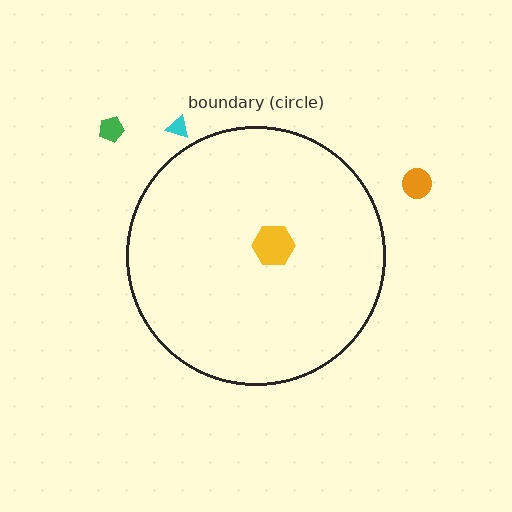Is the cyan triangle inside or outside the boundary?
Outside.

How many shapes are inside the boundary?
1 inside, 3 outside.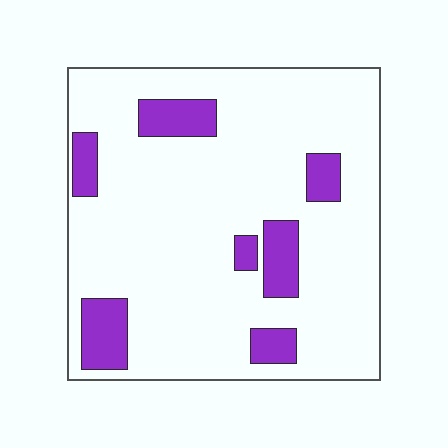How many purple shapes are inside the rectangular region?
7.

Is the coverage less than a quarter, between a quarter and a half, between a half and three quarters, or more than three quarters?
Less than a quarter.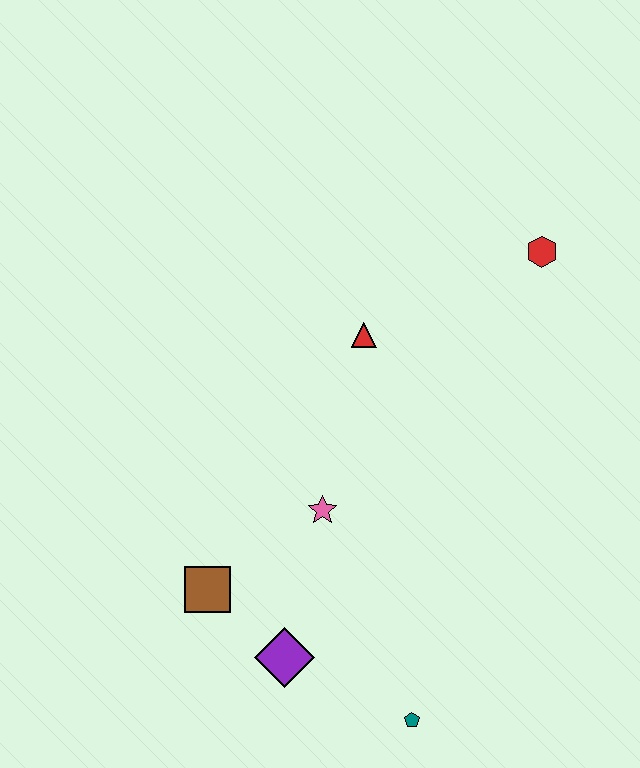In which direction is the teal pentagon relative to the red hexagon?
The teal pentagon is below the red hexagon.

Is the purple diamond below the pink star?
Yes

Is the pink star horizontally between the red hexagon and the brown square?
Yes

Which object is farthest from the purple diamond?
The red hexagon is farthest from the purple diamond.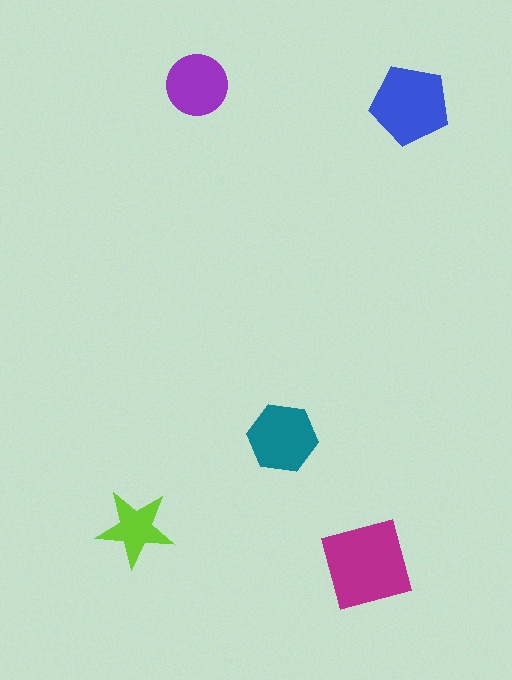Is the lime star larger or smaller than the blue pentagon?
Smaller.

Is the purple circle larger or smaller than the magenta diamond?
Smaller.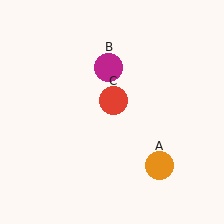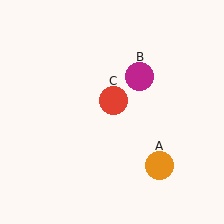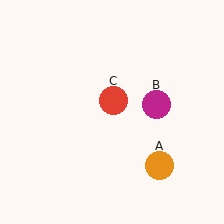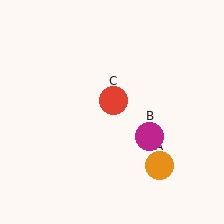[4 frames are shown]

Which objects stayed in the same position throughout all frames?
Orange circle (object A) and red circle (object C) remained stationary.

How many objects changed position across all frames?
1 object changed position: magenta circle (object B).